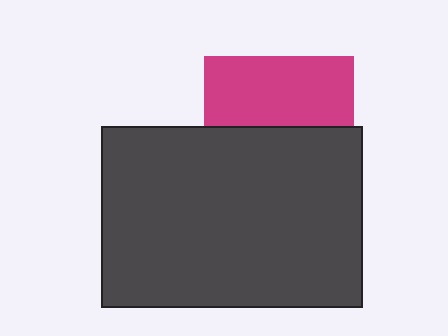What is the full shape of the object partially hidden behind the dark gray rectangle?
The partially hidden object is a magenta square.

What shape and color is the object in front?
The object in front is a dark gray rectangle.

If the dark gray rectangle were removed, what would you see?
You would see the complete magenta square.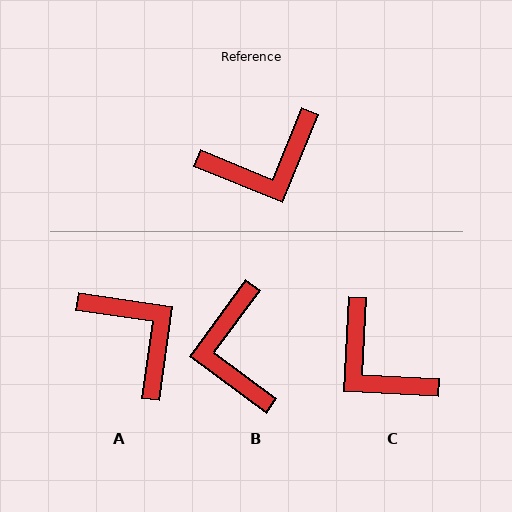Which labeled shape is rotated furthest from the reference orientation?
A, about 104 degrees away.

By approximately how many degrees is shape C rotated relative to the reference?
Approximately 71 degrees clockwise.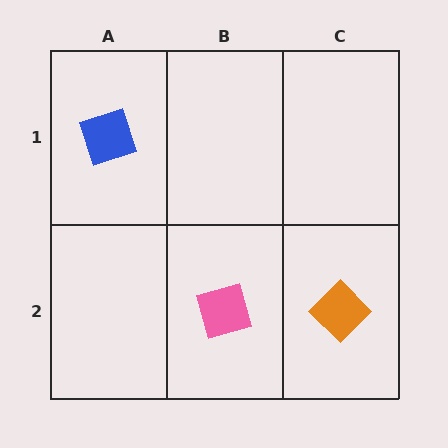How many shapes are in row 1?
1 shape.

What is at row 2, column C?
An orange diamond.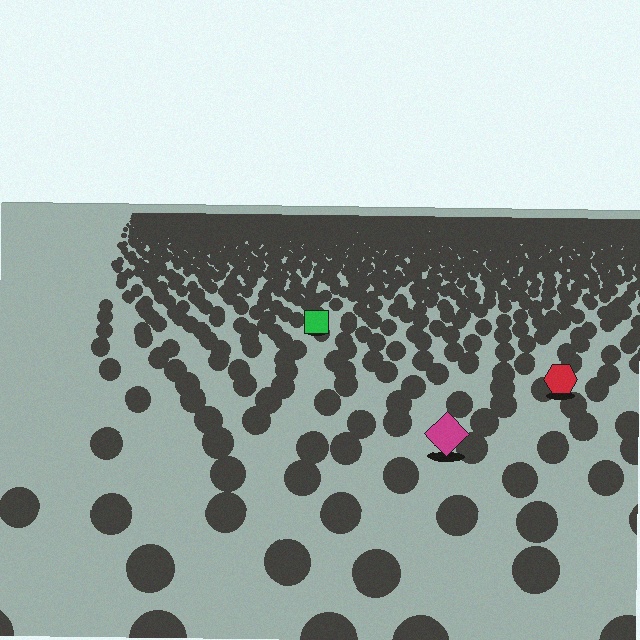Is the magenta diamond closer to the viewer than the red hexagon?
Yes. The magenta diamond is closer — you can tell from the texture gradient: the ground texture is coarser near it.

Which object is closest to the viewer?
The magenta diamond is closest. The texture marks near it are larger and more spread out.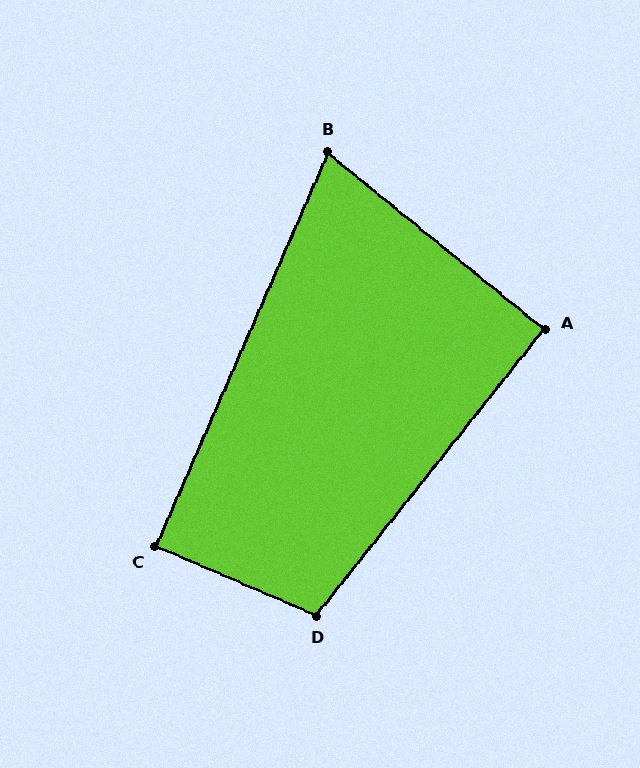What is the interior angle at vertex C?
Approximately 90 degrees (approximately right).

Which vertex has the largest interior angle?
D, at approximately 105 degrees.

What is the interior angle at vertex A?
Approximately 90 degrees (approximately right).